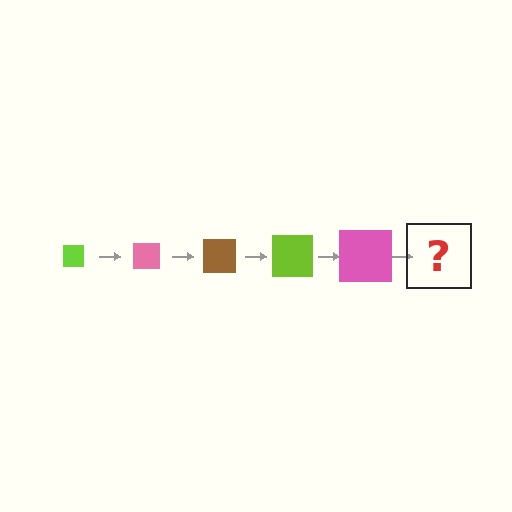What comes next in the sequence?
The next element should be a brown square, larger than the previous one.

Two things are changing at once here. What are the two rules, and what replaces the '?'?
The two rules are that the square grows larger each step and the color cycles through lime, pink, and brown. The '?' should be a brown square, larger than the previous one.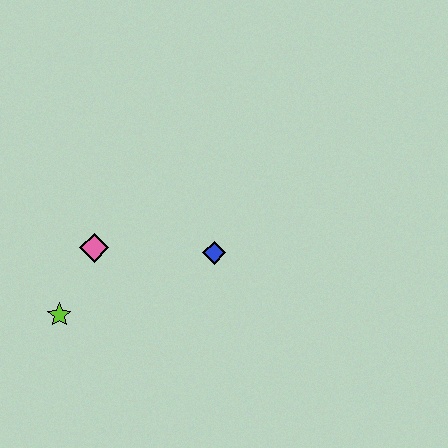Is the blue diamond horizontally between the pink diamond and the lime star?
No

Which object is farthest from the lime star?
The blue diamond is farthest from the lime star.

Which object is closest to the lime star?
The pink diamond is closest to the lime star.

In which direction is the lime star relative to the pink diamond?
The lime star is below the pink diamond.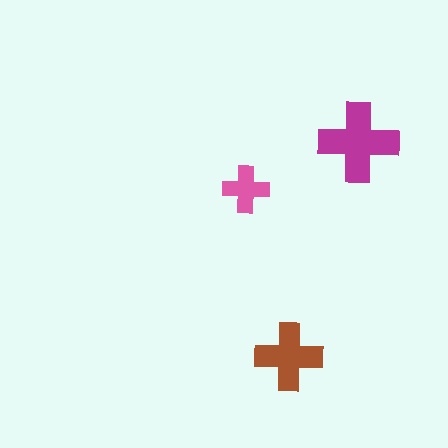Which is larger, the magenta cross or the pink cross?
The magenta one.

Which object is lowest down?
The brown cross is bottommost.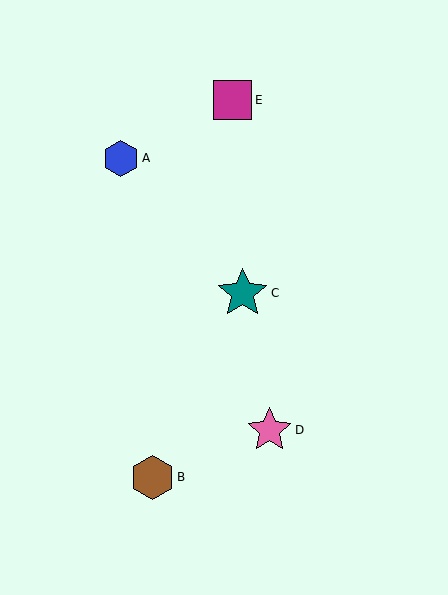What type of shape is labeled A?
Shape A is a blue hexagon.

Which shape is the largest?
The teal star (labeled C) is the largest.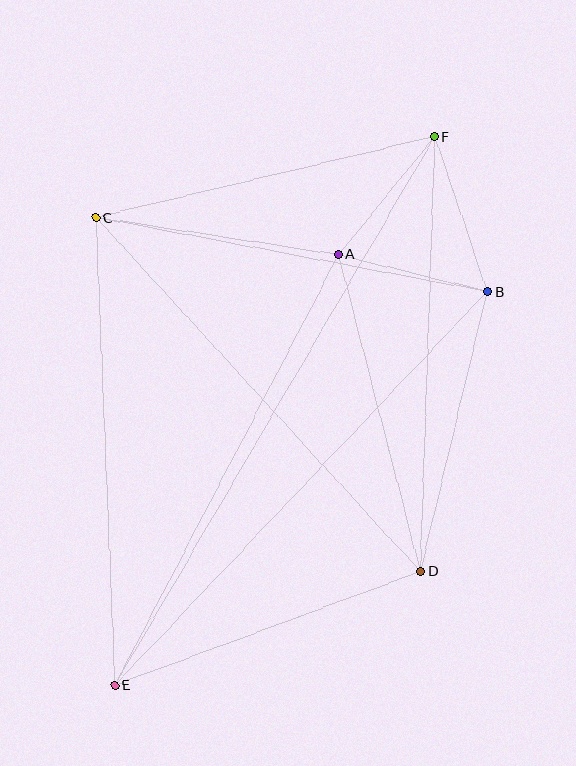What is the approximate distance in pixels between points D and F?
The distance between D and F is approximately 435 pixels.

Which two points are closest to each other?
Points A and F are closest to each other.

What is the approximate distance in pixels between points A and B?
The distance between A and B is approximately 154 pixels.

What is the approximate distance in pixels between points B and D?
The distance between B and D is approximately 287 pixels.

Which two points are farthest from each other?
Points E and F are farthest from each other.